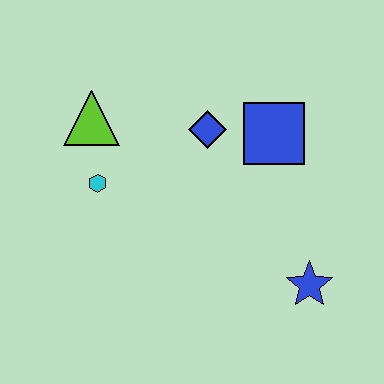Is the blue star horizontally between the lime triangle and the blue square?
No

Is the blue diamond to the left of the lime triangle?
No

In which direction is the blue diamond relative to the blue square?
The blue diamond is to the left of the blue square.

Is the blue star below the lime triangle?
Yes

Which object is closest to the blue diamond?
The blue square is closest to the blue diamond.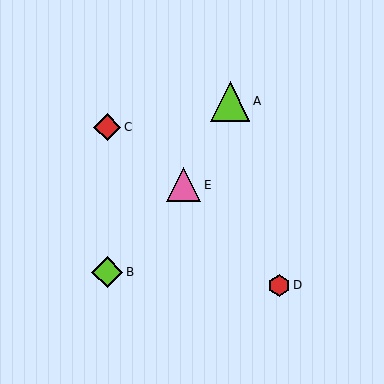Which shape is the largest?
The lime triangle (labeled A) is the largest.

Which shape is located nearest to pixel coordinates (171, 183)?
The pink triangle (labeled E) at (184, 185) is nearest to that location.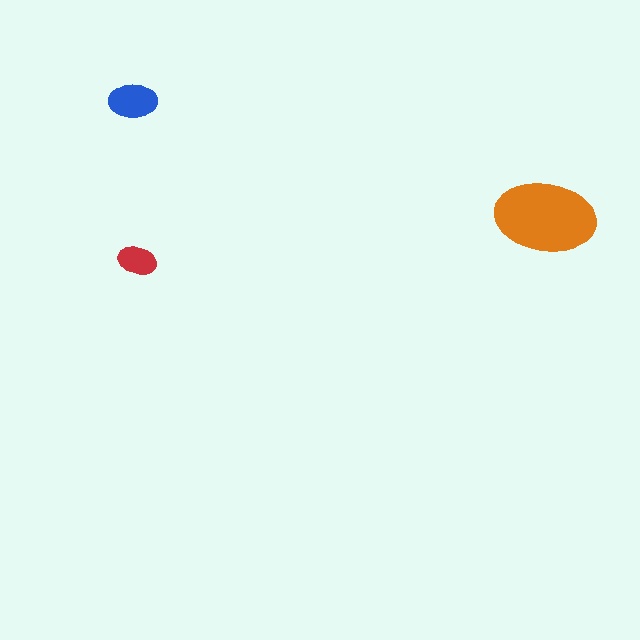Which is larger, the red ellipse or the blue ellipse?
The blue one.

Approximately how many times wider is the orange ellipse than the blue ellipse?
About 2 times wider.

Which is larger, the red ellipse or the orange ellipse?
The orange one.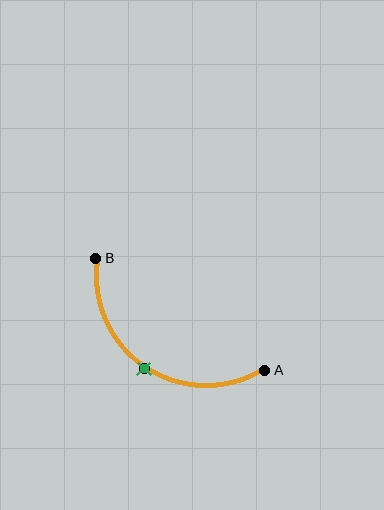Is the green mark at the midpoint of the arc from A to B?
Yes. The green mark lies on the arc at equal arc-length from both A and B — it is the arc midpoint.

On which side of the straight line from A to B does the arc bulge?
The arc bulges below the straight line connecting A and B.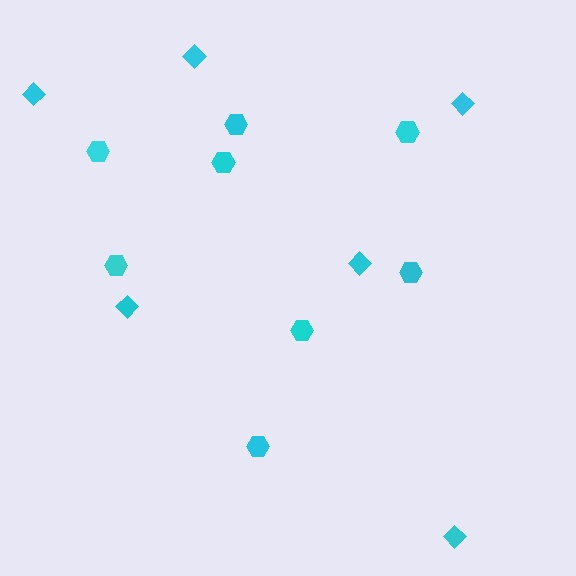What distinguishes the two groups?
There are 2 groups: one group of diamonds (6) and one group of hexagons (8).